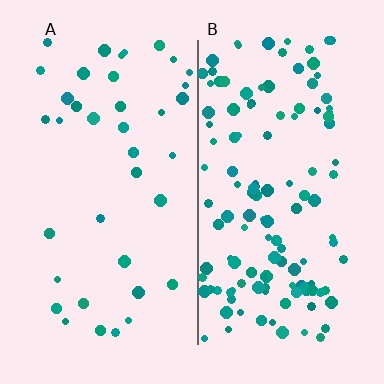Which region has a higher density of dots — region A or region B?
B (the right).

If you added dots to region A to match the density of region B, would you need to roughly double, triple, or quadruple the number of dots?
Approximately triple.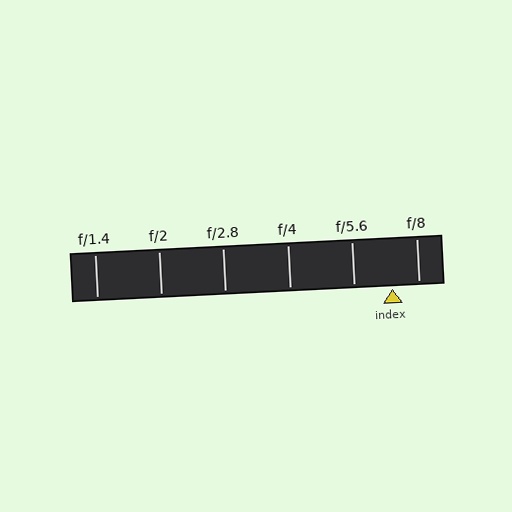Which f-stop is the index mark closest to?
The index mark is closest to f/8.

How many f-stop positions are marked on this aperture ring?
There are 6 f-stop positions marked.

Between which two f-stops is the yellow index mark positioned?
The index mark is between f/5.6 and f/8.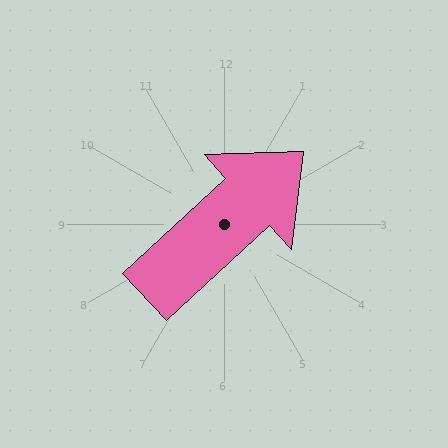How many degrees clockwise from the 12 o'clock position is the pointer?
Approximately 47 degrees.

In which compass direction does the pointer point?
Northeast.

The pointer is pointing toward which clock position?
Roughly 2 o'clock.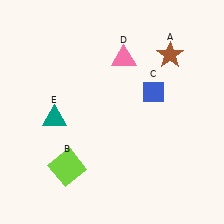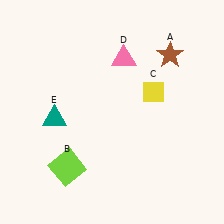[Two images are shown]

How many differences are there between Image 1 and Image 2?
There is 1 difference between the two images.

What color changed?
The diamond (C) changed from blue in Image 1 to yellow in Image 2.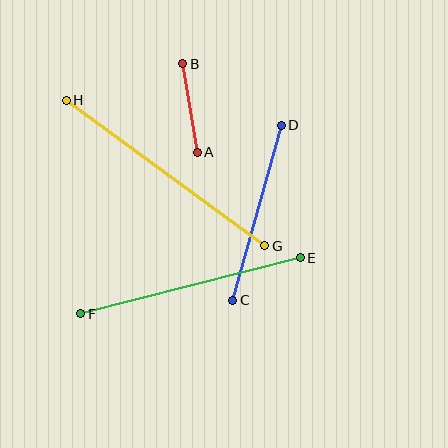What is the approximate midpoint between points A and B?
The midpoint is at approximately (190, 108) pixels.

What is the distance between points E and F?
The distance is approximately 227 pixels.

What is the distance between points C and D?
The distance is approximately 182 pixels.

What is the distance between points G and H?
The distance is approximately 246 pixels.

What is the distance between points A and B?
The distance is approximately 90 pixels.